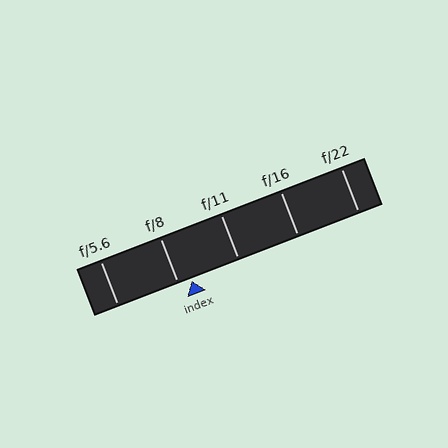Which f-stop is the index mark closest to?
The index mark is closest to f/8.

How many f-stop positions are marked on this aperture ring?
There are 5 f-stop positions marked.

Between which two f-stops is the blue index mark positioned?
The index mark is between f/8 and f/11.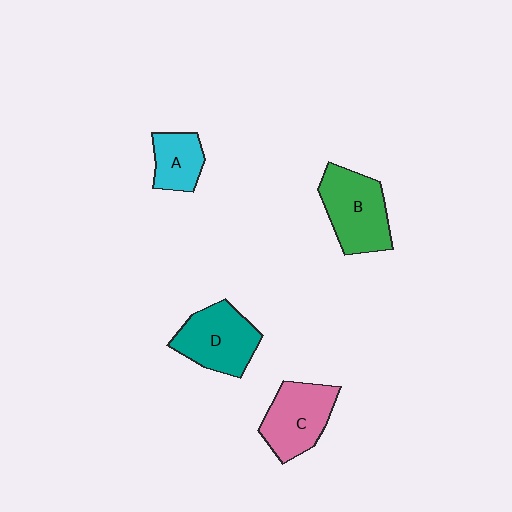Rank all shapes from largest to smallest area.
From largest to smallest: B (green), D (teal), C (pink), A (cyan).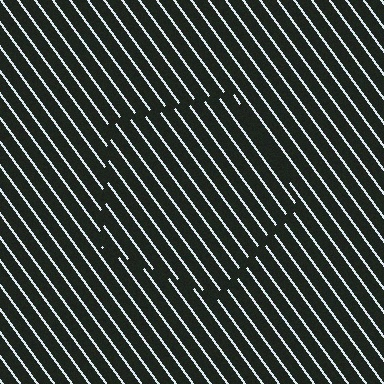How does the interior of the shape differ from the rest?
The interior of the shape contains the same grating, shifted by half a period — the contour is defined by the phase discontinuity where line-ends from the inner and outer gratings abut.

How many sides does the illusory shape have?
5 sides — the line-ends trace a pentagon.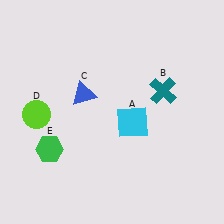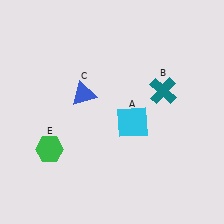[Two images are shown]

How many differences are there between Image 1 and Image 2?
There is 1 difference between the two images.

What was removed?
The lime circle (D) was removed in Image 2.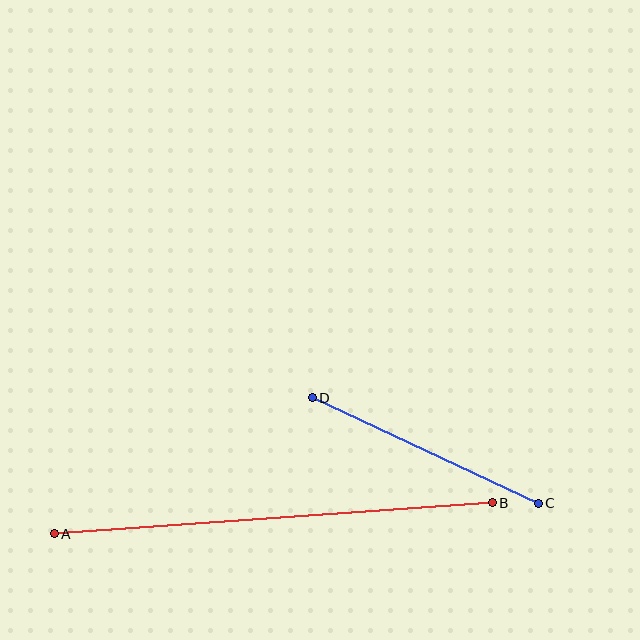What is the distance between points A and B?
The distance is approximately 439 pixels.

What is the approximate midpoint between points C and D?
The midpoint is at approximately (425, 450) pixels.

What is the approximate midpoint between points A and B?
The midpoint is at approximately (273, 518) pixels.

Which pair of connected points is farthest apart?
Points A and B are farthest apart.